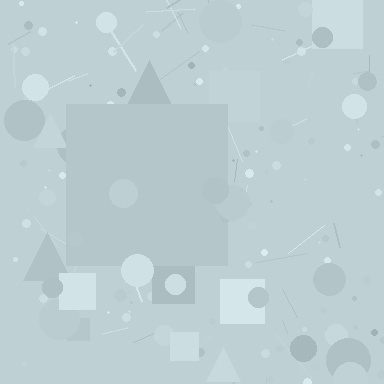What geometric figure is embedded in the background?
A square is embedded in the background.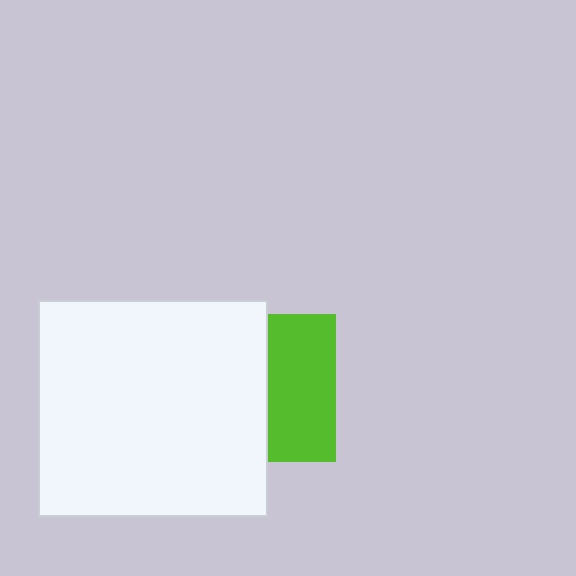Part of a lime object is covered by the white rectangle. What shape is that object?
It is a square.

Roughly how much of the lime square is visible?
About half of it is visible (roughly 46%).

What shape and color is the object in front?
The object in front is a white rectangle.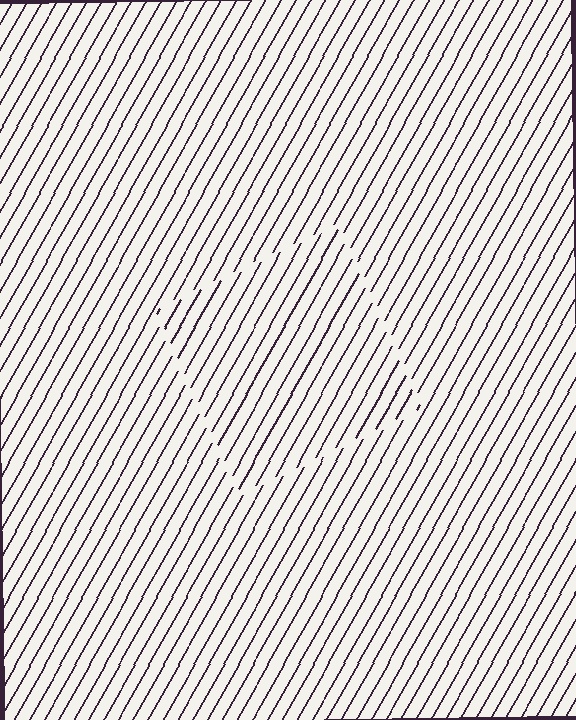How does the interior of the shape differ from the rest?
The interior of the shape contains the same grating, shifted by half a period — the contour is defined by the phase discontinuity where line-ends from the inner and outer gratings abut.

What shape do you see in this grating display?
An illusory square. The interior of the shape contains the same grating, shifted by half a period — the contour is defined by the phase discontinuity where line-ends from the inner and outer gratings abut.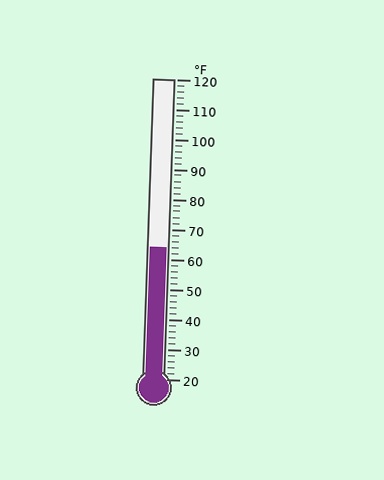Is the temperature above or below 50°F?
The temperature is above 50°F.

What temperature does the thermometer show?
The thermometer shows approximately 64°F.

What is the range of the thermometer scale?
The thermometer scale ranges from 20°F to 120°F.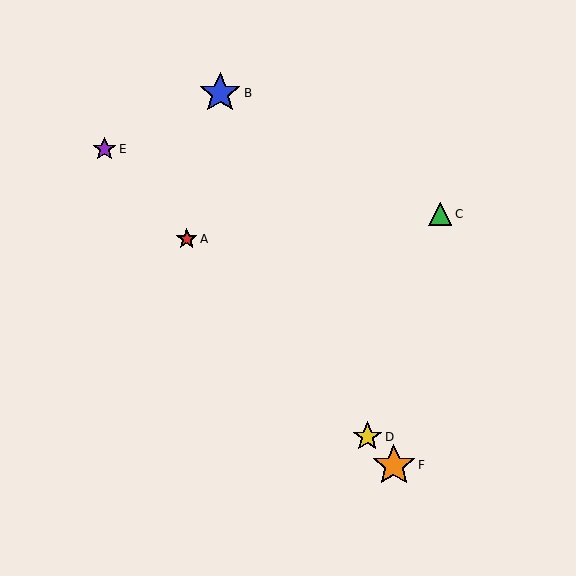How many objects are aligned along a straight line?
4 objects (A, D, E, F) are aligned along a straight line.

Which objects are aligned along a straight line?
Objects A, D, E, F are aligned along a straight line.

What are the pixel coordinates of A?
Object A is at (187, 239).